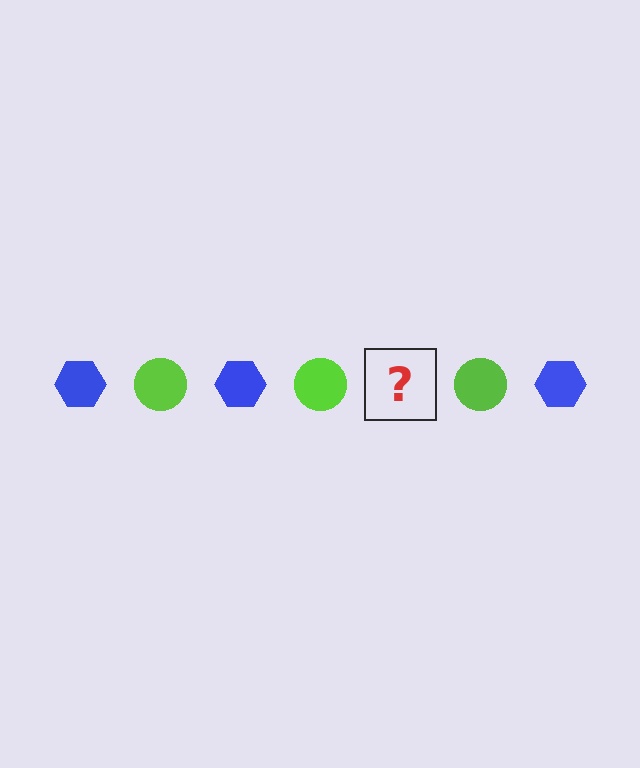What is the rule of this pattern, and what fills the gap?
The rule is that the pattern alternates between blue hexagon and lime circle. The gap should be filled with a blue hexagon.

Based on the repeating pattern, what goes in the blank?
The blank should be a blue hexagon.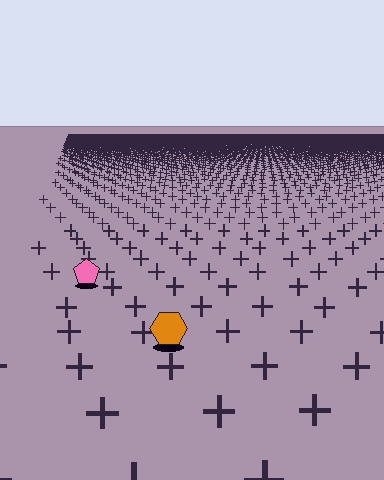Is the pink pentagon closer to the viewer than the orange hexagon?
No. The orange hexagon is closer — you can tell from the texture gradient: the ground texture is coarser near it.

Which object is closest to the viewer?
The orange hexagon is closest. The texture marks near it are larger and more spread out.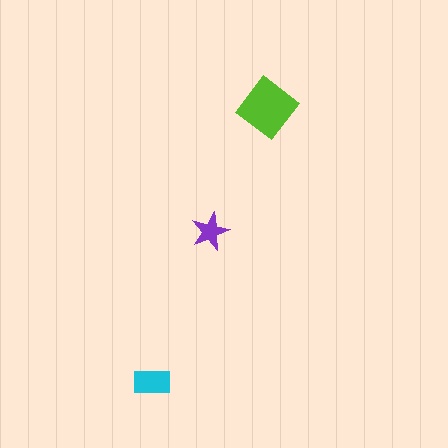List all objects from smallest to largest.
The purple star, the cyan rectangle, the lime diamond.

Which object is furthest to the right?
The lime diamond is rightmost.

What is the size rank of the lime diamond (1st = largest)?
1st.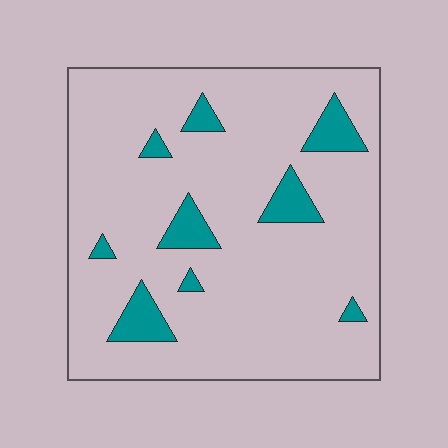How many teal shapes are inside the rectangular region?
9.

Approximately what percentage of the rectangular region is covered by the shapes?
Approximately 10%.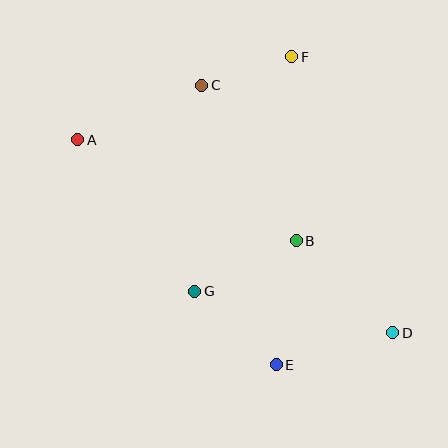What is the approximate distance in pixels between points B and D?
The distance between B and D is approximately 133 pixels.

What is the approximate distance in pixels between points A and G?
The distance between A and G is approximately 191 pixels.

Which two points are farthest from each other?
Points A and D are farthest from each other.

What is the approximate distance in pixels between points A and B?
The distance between A and B is approximately 241 pixels.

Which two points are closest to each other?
Points C and F are closest to each other.